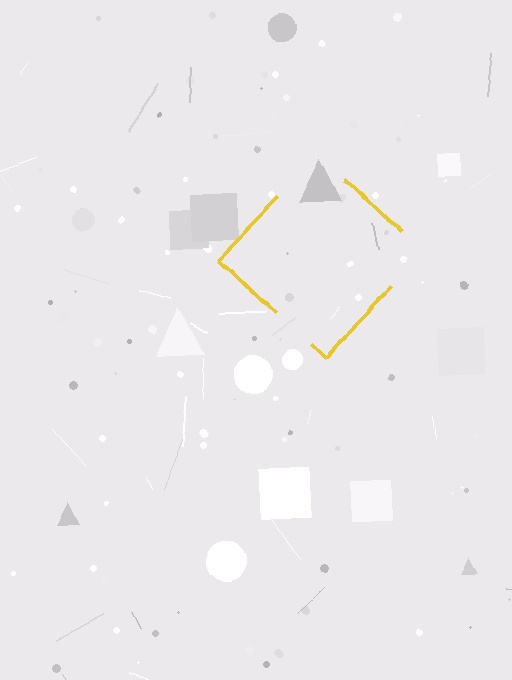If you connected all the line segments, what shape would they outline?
They would outline a diamond.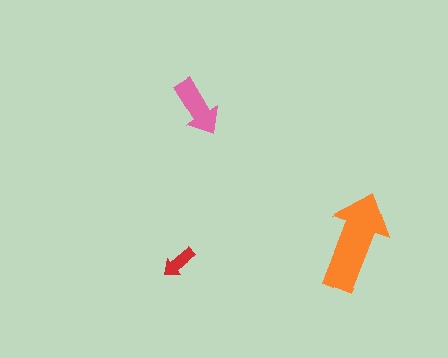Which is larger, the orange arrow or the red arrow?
The orange one.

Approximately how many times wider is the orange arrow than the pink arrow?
About 1.5 times wider.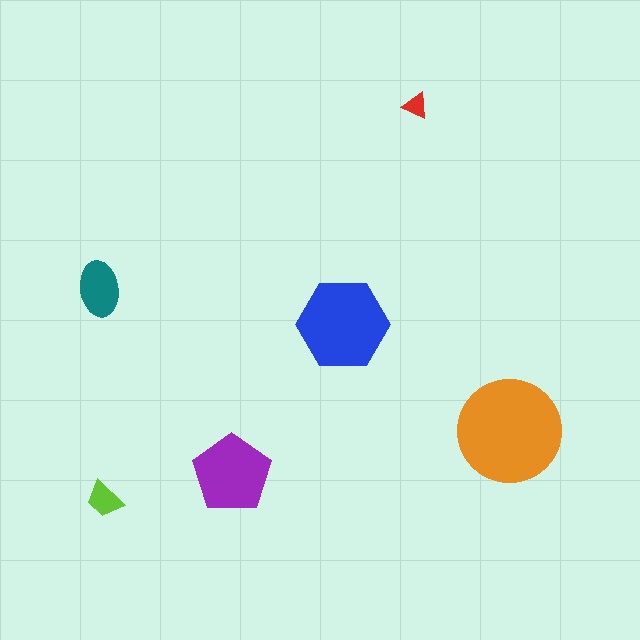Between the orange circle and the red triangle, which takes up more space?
The orange circle.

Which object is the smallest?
The red triangle.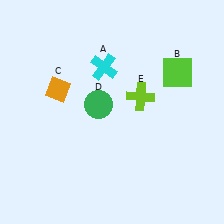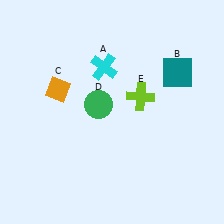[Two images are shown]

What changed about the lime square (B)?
In Image 1, B is lime. In Image 2, it changed to teal.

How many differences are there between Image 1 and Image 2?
There is 1 difference between the two images.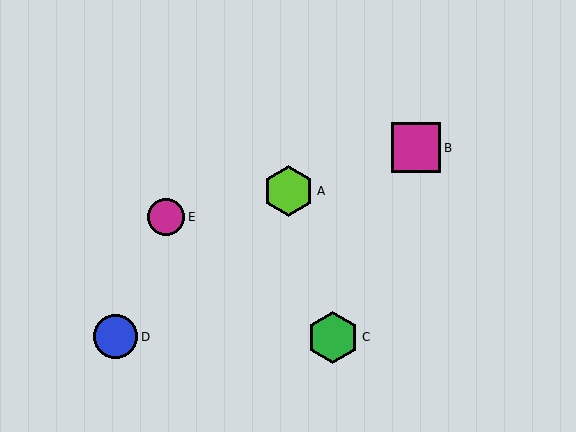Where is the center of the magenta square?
The center of the magenta square is at (416, 148).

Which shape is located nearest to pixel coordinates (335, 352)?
The green hexagon (labeled C) at (333, 337) is nearest to that location.